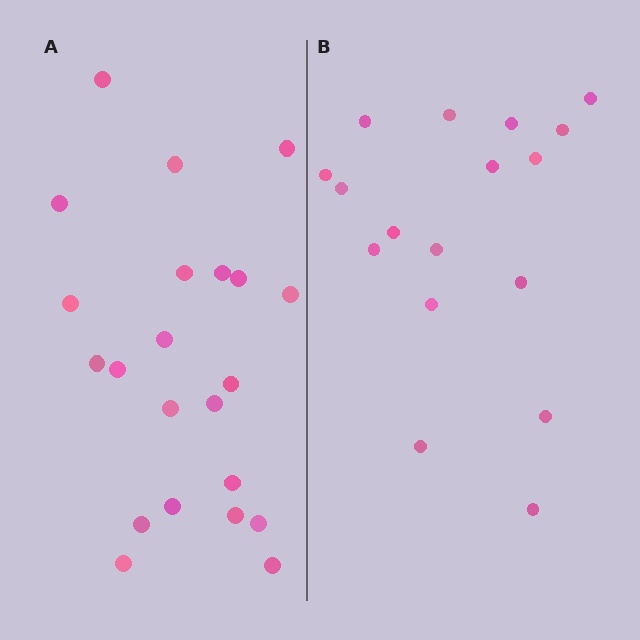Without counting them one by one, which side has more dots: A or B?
Region A (the left region) has more dots.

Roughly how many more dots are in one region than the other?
Region A has about 5 more dots than region B.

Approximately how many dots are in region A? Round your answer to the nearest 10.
About 20 dots. (The exact count is 22, which rounds to 20.)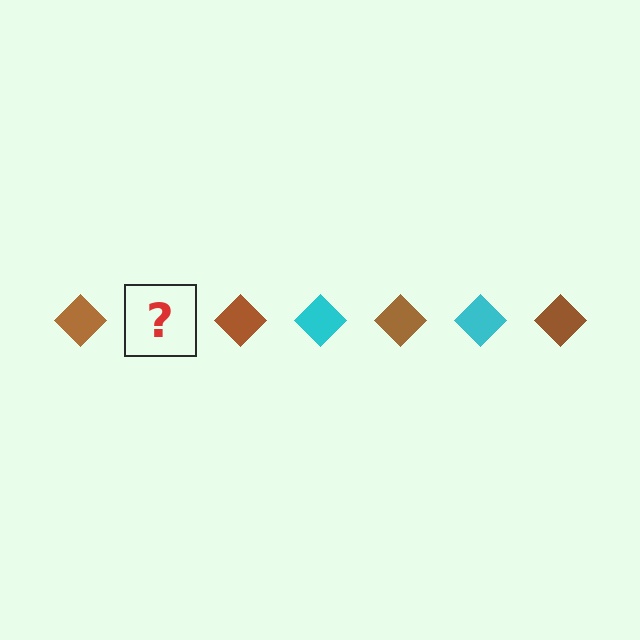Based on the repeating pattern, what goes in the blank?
The blank should be a cyan diamond.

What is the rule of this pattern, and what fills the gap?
The rule is that the pattern cycles through brown, cyan diamonds. The gap should be filled with a cyan diamond.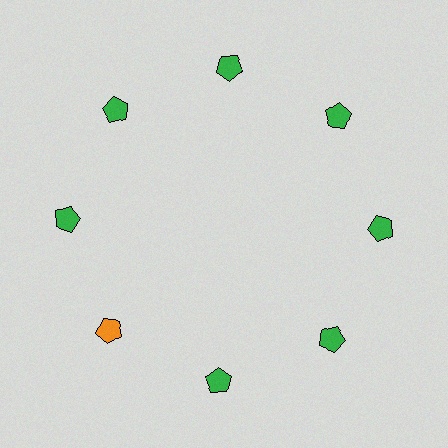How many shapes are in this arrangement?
There are 8 shapes arranged in a ring pattern.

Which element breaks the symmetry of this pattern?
The orange pentagon at roughly the 8 o'clock position breaks the symmetry. All other shapes are green pentagons.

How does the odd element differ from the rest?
It has a different color: orange instead of green.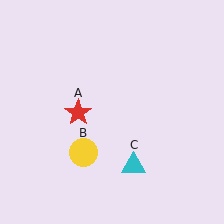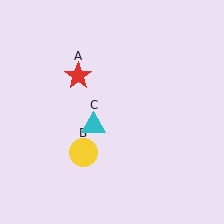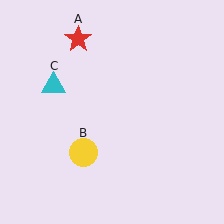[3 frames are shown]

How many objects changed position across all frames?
2 objects changed position: red star (object A), cyan triangle (object C).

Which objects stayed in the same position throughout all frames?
Yellow circle (object B) remained stationary.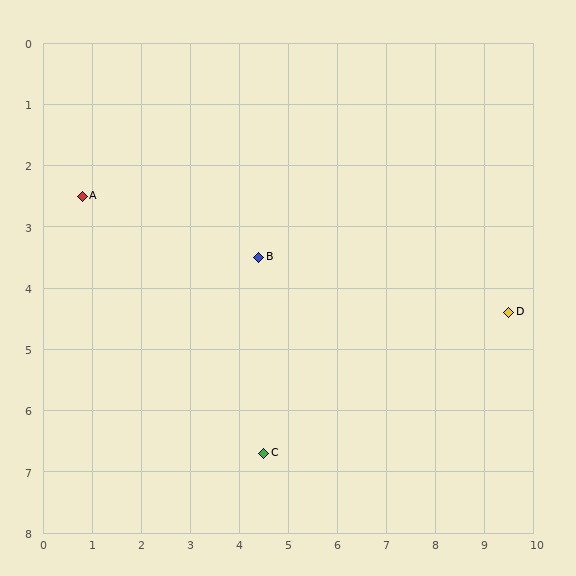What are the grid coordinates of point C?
Point C is at approximately (4.5, 6.7).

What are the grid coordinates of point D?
Point D is at approximately (9.5, 4.4).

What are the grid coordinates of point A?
Point A is at approximately (0.8, 2.5).